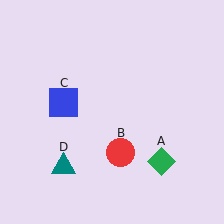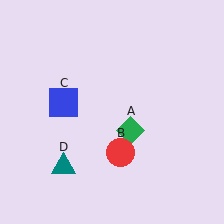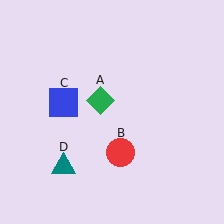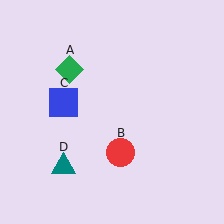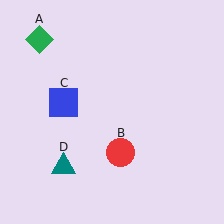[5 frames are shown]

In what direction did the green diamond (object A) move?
The green diamond (object A) moved up and to the left.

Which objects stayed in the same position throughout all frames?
Red circle (object B) and blue square (object C) and teal triangle (object D) remained stationary.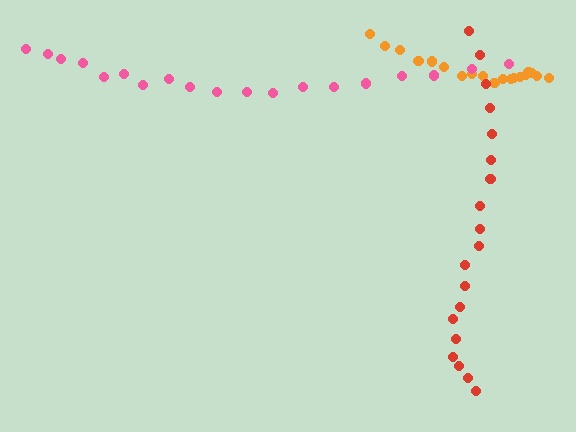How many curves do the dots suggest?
There are 3 distinct paths.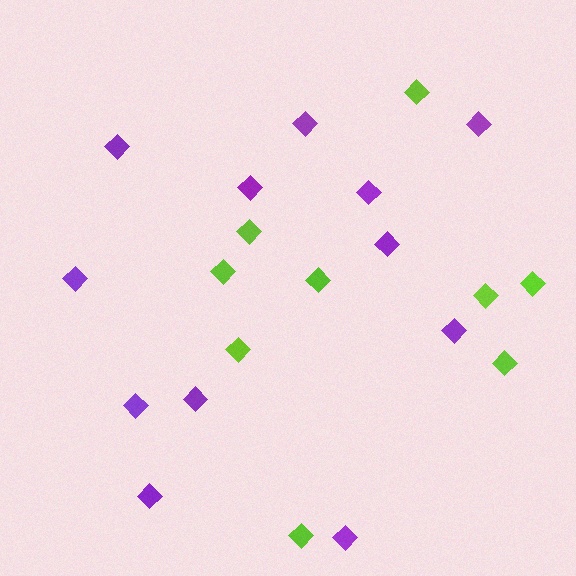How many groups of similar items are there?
There are 2 groups: one group of lime diamonds (9) and one group of purple diamonds (12).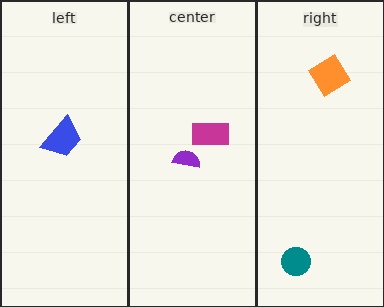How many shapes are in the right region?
2.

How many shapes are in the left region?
1.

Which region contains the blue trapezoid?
The left region.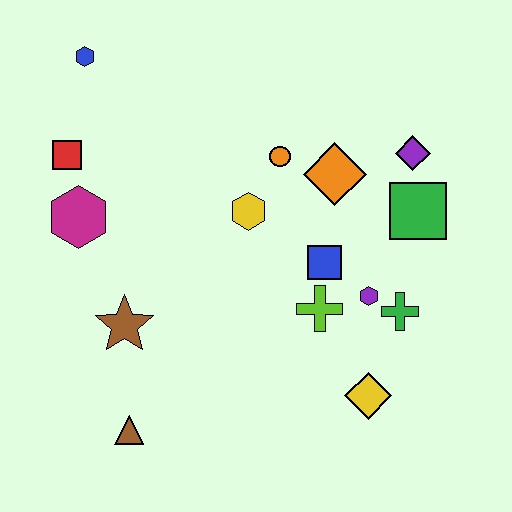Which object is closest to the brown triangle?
The brown star is closest to the brown triangle.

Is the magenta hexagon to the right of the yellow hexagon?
No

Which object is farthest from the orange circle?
The brown triangle is farthest from the orange circle.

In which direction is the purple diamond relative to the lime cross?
The purple diamond is above the lime cross.